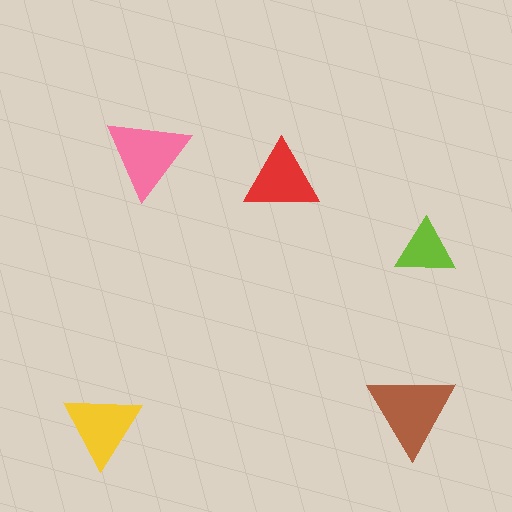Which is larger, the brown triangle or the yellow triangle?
The brown one.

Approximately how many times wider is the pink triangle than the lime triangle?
About 1.5 times wider.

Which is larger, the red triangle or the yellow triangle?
The yellow one.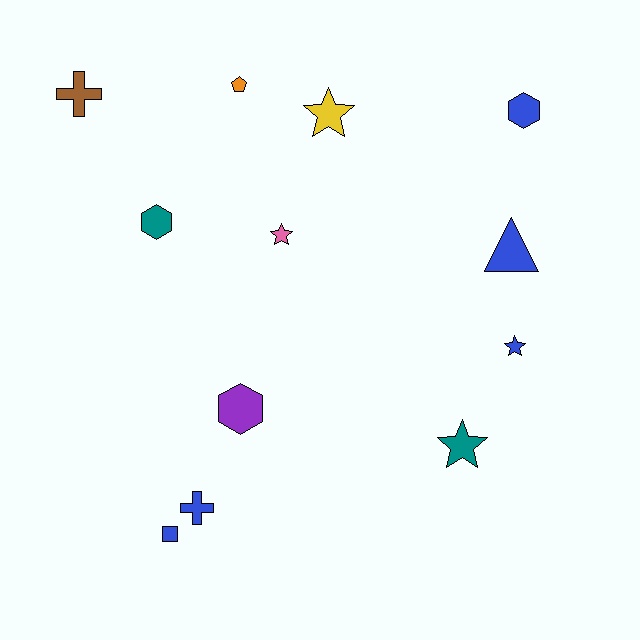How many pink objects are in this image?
There is 1 pink object.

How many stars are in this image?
There are 4 stars.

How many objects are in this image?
There are 12 objects.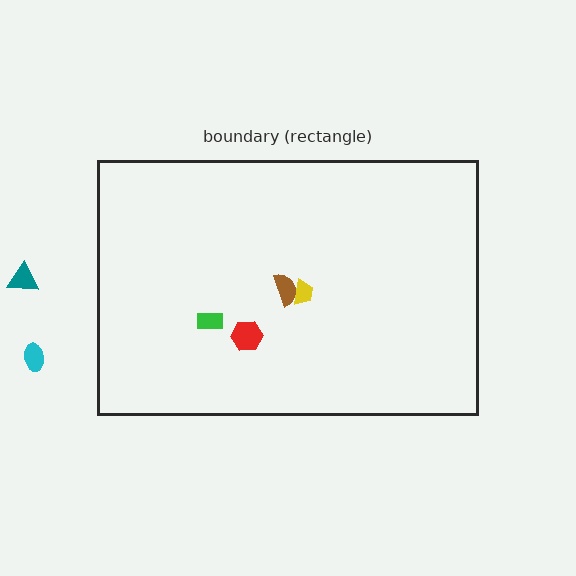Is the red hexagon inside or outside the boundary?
Inside.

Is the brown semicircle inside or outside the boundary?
Inside.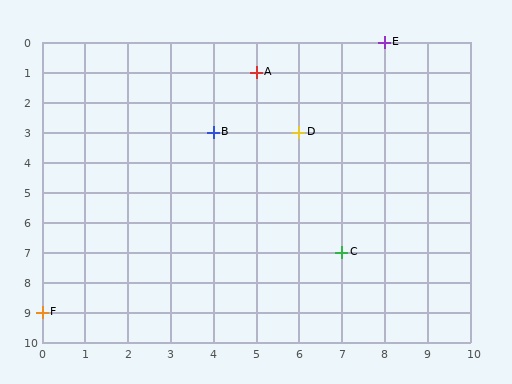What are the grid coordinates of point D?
Point D is at grid coordinates (6, 3).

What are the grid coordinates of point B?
Point B is at grid coordinates (4, 3).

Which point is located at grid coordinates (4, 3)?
Point B is at (4, 3).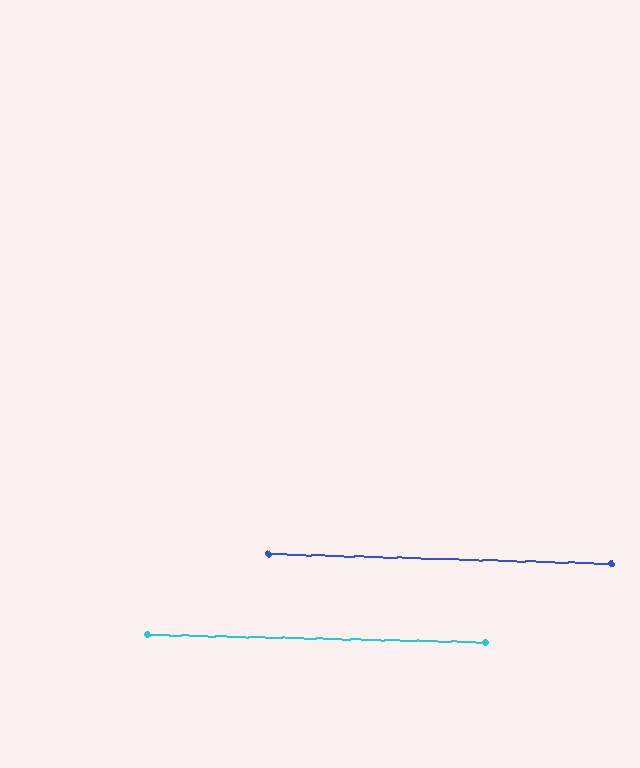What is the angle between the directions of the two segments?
Approximately 0 degrees.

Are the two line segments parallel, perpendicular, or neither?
Parallel — their directions differ by only 0.4°.